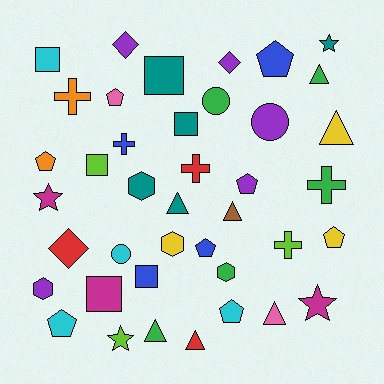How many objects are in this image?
There are 40 objects.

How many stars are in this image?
There are 4 stars.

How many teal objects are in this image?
There are 5 teal objects.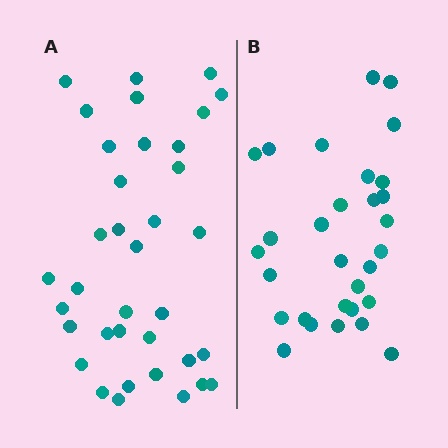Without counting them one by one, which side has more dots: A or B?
Region A (the left region) has more dots.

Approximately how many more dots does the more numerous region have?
Region A has about 6 more dots than region B.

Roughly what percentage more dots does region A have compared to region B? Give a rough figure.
About 20% more.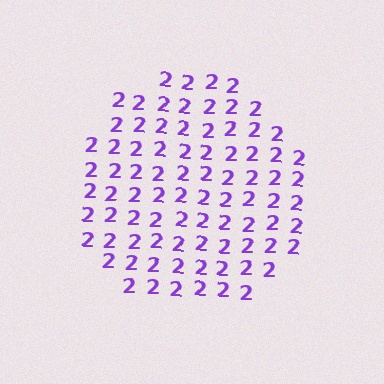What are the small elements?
The small elements are digit 2's.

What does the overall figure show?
The overall figure shows a circle.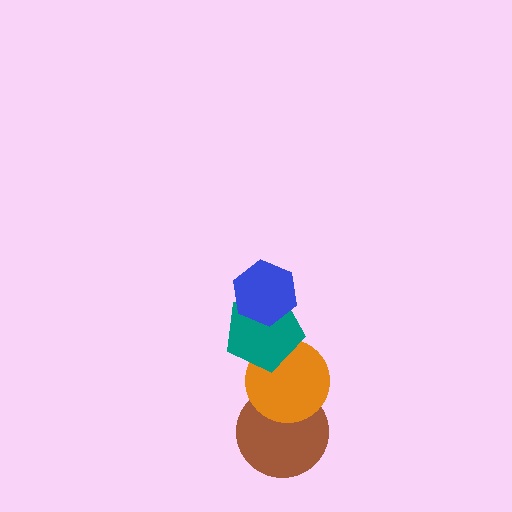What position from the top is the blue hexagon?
The blue hexagon is 1st from the top.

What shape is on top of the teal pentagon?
The blue hexagon is on top of the teal pentagon.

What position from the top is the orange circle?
The orange circle is 3rd from the top.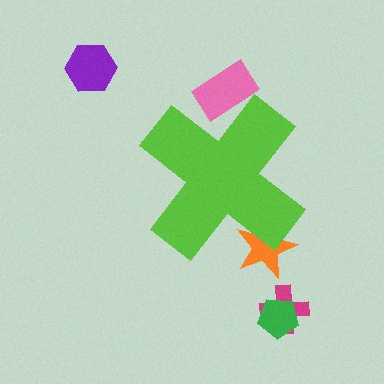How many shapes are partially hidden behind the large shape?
2 shapes are partially hidden.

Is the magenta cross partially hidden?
No, the magenta cross is fully visible.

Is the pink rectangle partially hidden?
Yes, the pink rectangle is partially hidden behind the lime cross.